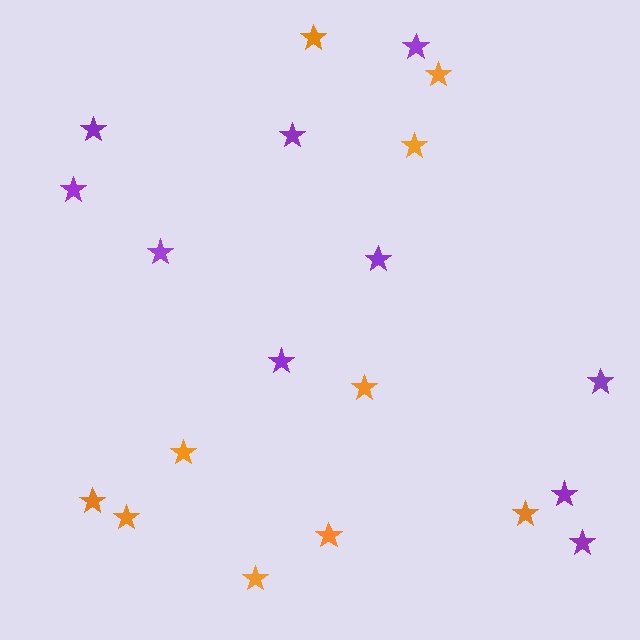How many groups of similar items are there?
There are 2 groups: one group of orange stars (10) and one group of purple stars (10).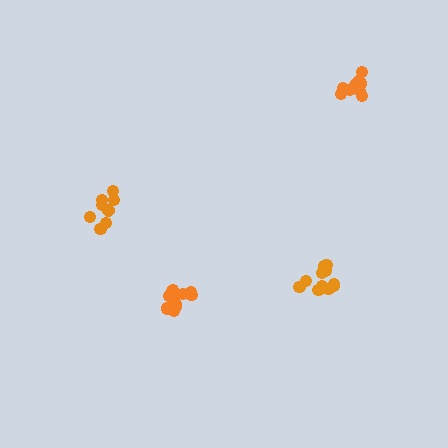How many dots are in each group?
Group 1: 13 dots, Group 2: 11 dots, Group 3: 9 dots, Group 4: 8 dots (41 total).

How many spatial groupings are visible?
There are 4 spatial groupings.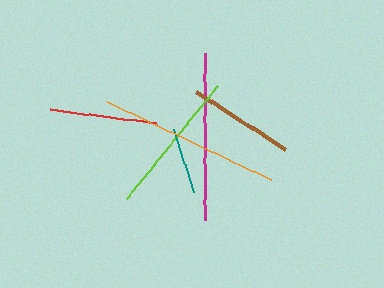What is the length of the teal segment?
The teal segment is approximately 66 pixels long.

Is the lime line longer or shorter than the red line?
The lime line is longer than the red line.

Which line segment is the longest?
The orange line is the longest at approximately 181 pixels.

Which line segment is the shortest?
The teal line is the shortest at approximately 66 pixels.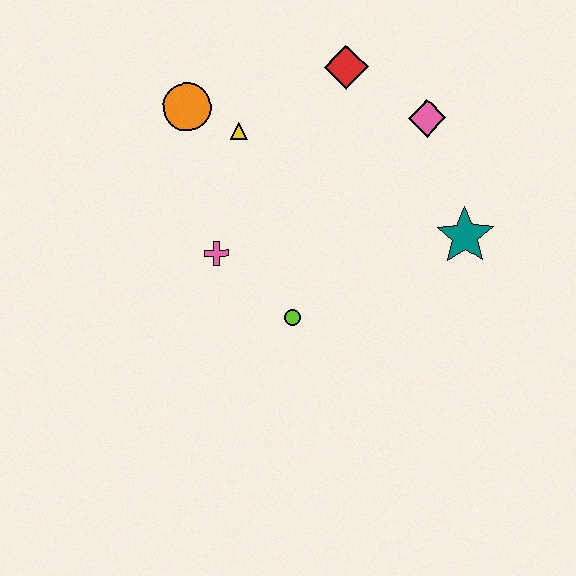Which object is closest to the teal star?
The pink diamond is closest to the teal star.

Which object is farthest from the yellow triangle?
The teal star is farthest from the yellow triangle.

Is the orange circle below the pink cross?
No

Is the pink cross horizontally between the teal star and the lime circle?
No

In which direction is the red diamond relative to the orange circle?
The red diamond is to the right of the orange circle.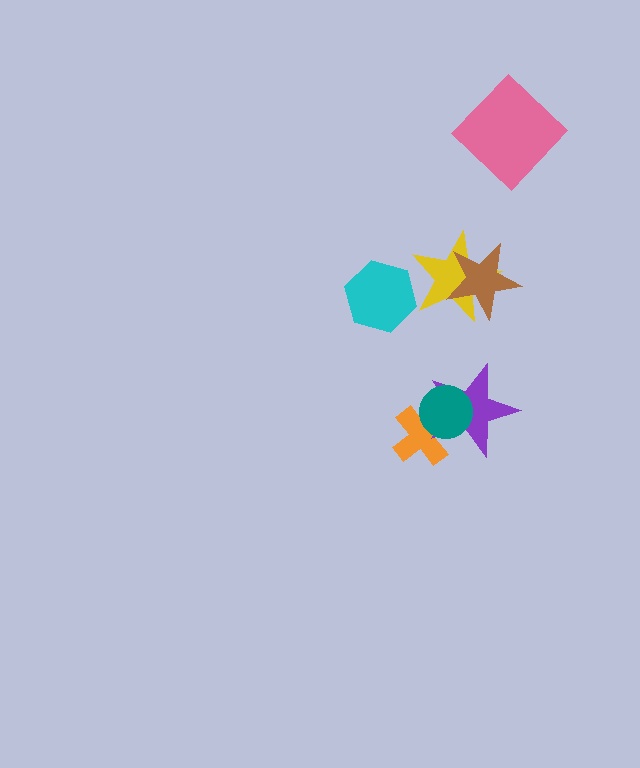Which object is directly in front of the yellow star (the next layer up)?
The cyan hexagon is directly in front of the yellow star.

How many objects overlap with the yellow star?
2 objects overlap with the yellow star.